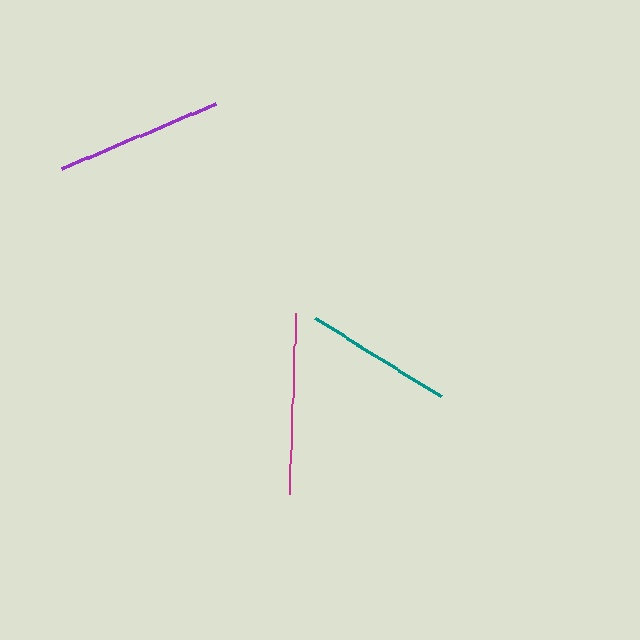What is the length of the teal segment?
The teal segment is approximately 149 pixels long.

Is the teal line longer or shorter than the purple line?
The purple line is longer than the teal line.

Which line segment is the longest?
The magenta line is the longest at approximately 182 pixels.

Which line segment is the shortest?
The teal line is the shortest at approximately 149 pixels.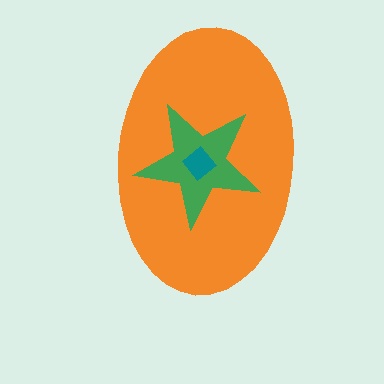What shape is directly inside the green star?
The teal diamond.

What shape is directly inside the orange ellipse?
The green star.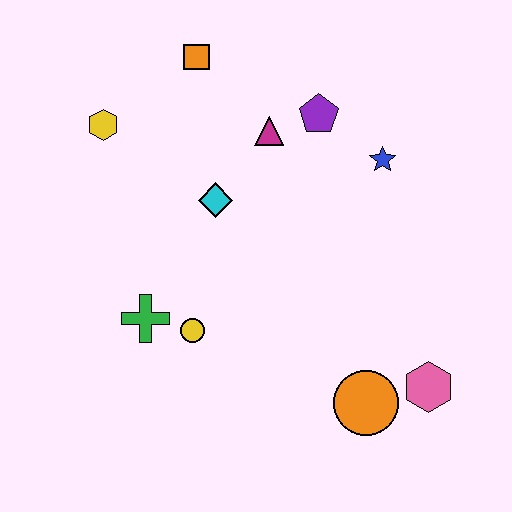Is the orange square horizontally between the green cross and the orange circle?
Yes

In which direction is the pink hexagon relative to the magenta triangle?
The pink hexagon is below the magenta triangle.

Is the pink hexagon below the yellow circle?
Yes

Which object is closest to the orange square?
The magenta triangle is closest to the orange square.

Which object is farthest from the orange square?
The pink hexagon is farthest from the orange square.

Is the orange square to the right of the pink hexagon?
No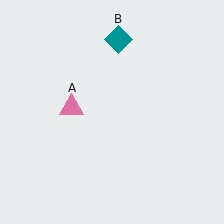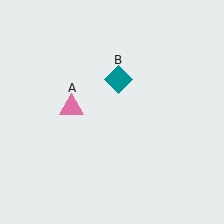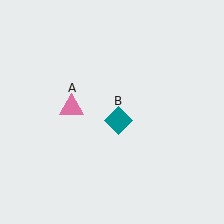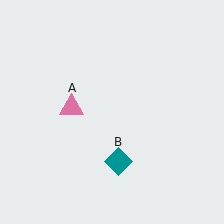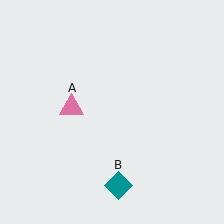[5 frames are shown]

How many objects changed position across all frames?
1 object changed position: teal diamond (object B).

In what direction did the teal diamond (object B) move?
The teal diamond (object B) moved down.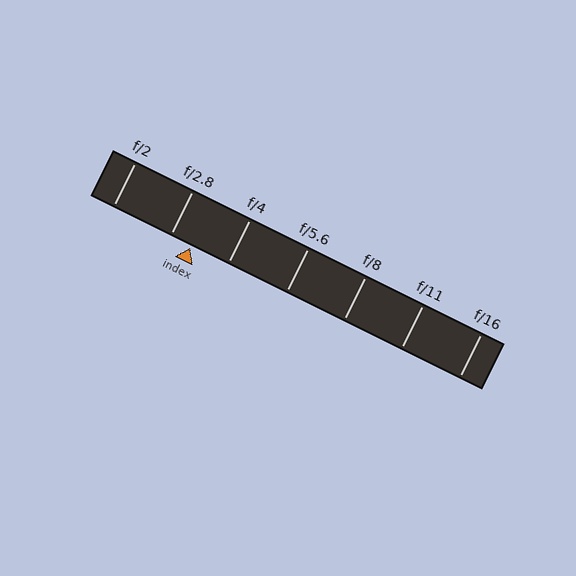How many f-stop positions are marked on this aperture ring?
There are 7 f-stop positions marked.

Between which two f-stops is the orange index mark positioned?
The index mark is between f/2.8 and f/4.